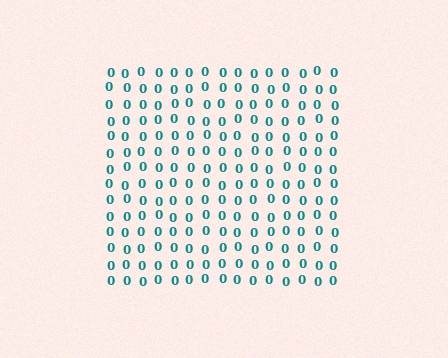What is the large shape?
The large shape is a square.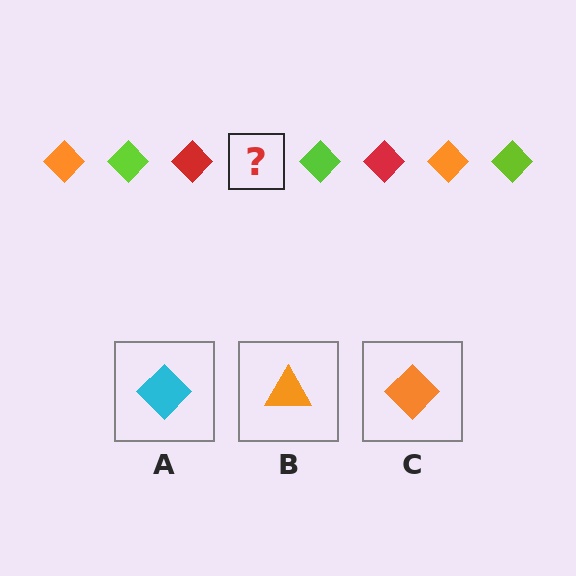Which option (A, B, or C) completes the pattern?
C.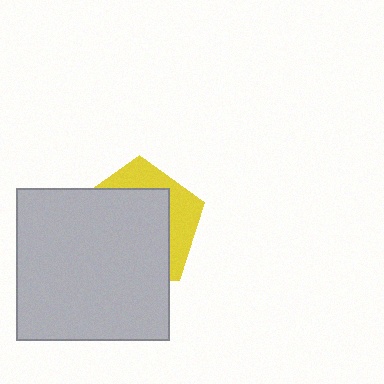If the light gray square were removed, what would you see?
You would see the complete yellow pentagon.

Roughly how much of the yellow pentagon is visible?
A small part of it is visible (roughly 32%).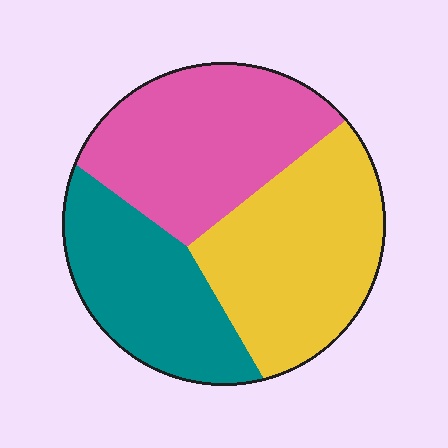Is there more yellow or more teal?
Yellow.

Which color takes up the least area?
Teal, at roughly 30%.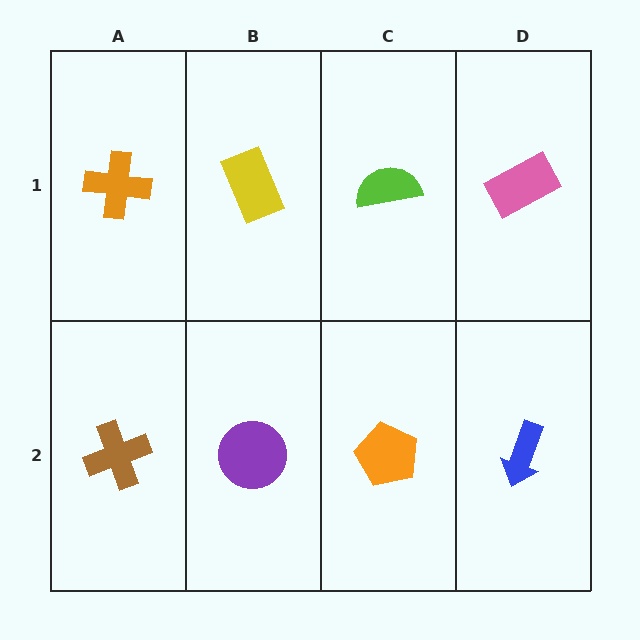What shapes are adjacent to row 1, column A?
A brown cross (row 2, column A), a yellow rectangle (row 1, column B).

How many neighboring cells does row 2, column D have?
2.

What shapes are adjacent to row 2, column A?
An orange cross (row 1, column A), a purple circle (row 2, column B).